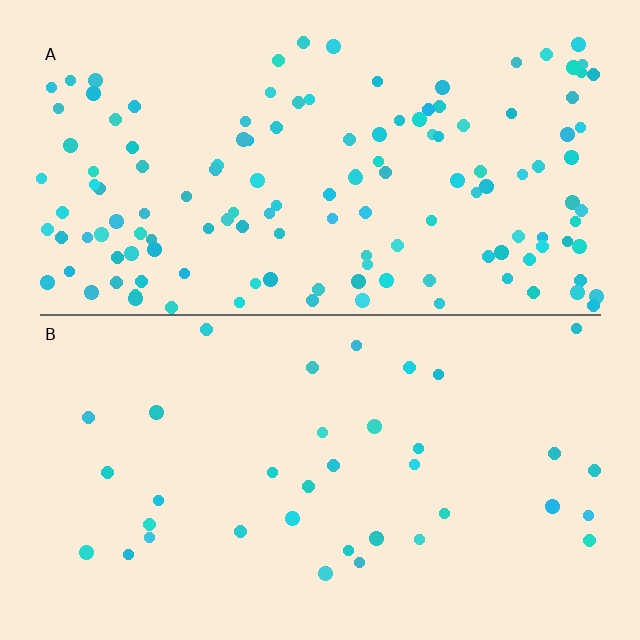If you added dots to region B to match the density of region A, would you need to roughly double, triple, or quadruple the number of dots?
Approximately quadruple.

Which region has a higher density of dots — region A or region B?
A (the top).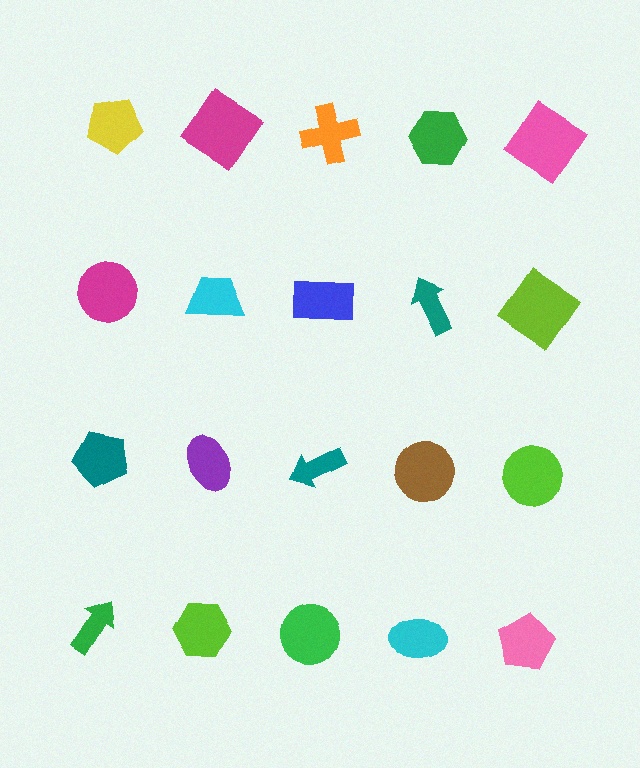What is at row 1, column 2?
A magenta diamond.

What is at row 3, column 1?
A teal pentagon.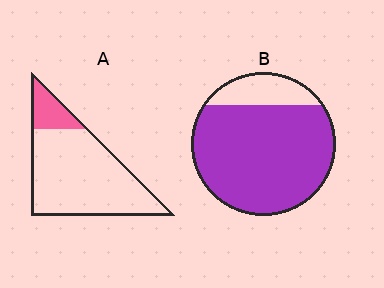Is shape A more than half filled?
No.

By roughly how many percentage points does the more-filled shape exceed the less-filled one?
By roughly 65 percentage points (B over A).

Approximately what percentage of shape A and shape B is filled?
A is approximately 15% and B is approximately 85%.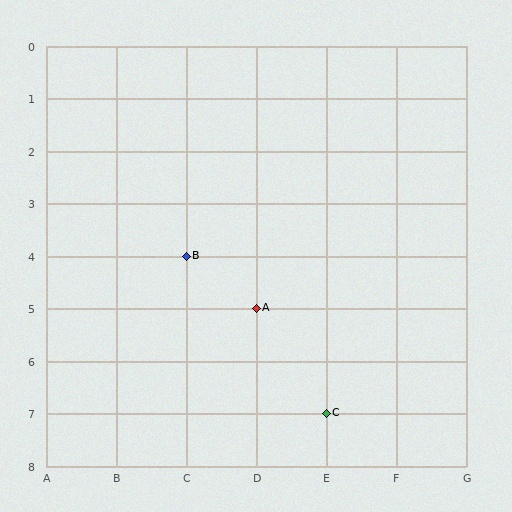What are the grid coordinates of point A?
Point A is at grid coordinates (D, 5).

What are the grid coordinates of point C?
Point C is at grid coordinates (E, 7).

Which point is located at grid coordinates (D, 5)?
Point A is at (D, 5).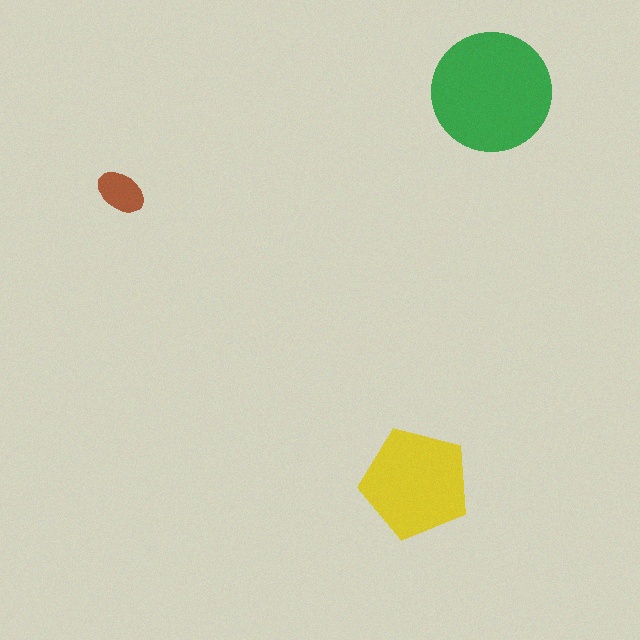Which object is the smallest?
The brown ellipse.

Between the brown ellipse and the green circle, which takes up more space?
The green circle.